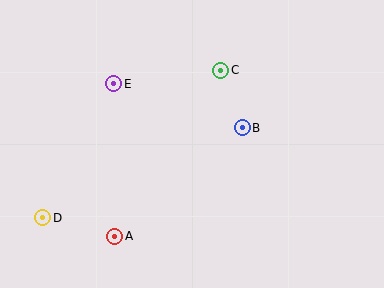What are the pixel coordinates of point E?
Point E is at (114, 84).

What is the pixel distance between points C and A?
The distance between C and A is 197 pixels.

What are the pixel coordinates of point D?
Point D is at (43, 218).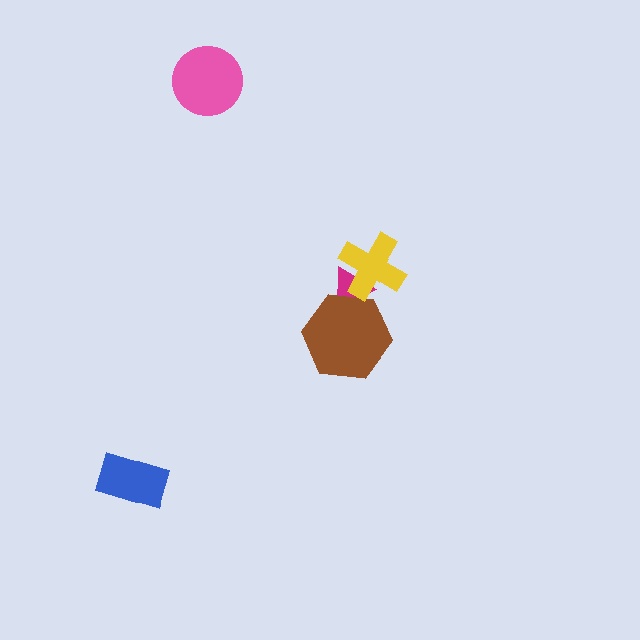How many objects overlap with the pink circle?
0 objects overlap with the pink circle.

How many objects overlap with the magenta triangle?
2 objects overlap with the magenta triangle.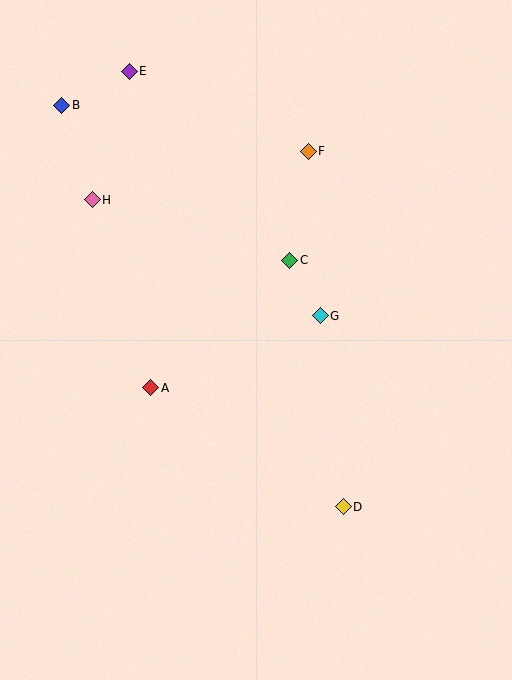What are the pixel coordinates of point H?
Point H is at (92, 200).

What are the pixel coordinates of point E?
Point E is at (129, 71).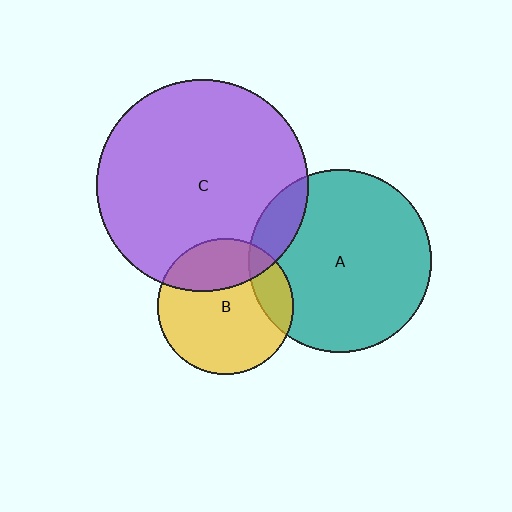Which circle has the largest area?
Circle C (purple).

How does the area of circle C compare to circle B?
Approximately 2.4 times.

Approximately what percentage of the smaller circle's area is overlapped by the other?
Approximately 30%.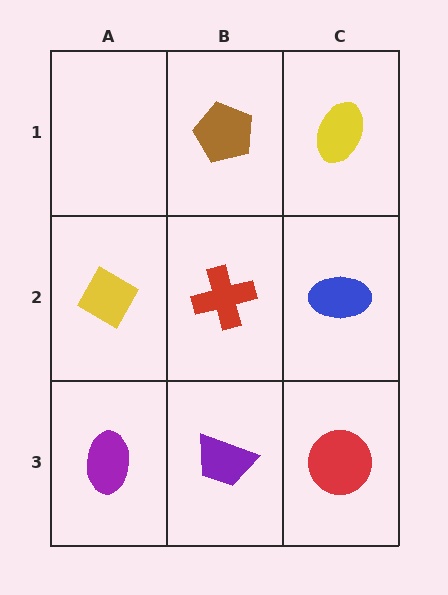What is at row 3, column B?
A purple trapezoid.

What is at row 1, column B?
A brown pentagon.